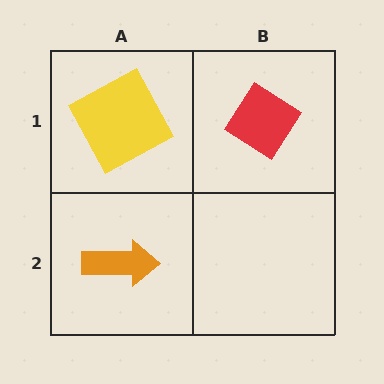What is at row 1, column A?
A yellow square.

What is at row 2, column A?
An orange arrow.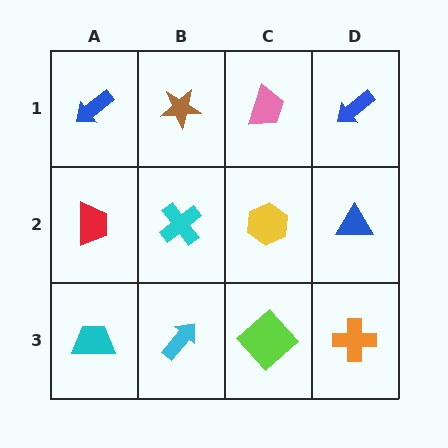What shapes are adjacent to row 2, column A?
A blue arrow (row 1, column A), a cyan trapezoid (row 3, column A), a cyan cross (row 2, column B).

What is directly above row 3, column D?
A blue triangle.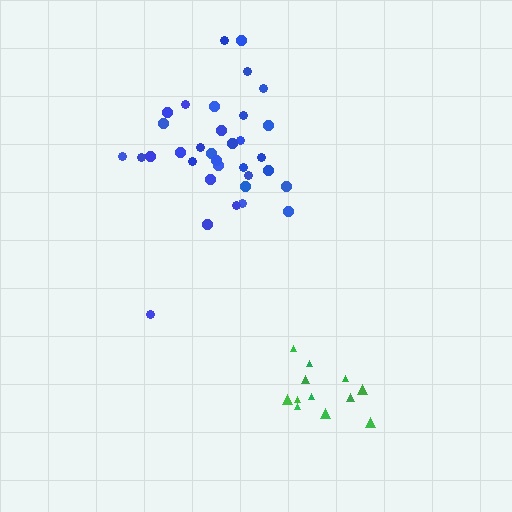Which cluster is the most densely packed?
Green.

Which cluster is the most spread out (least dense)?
Blue.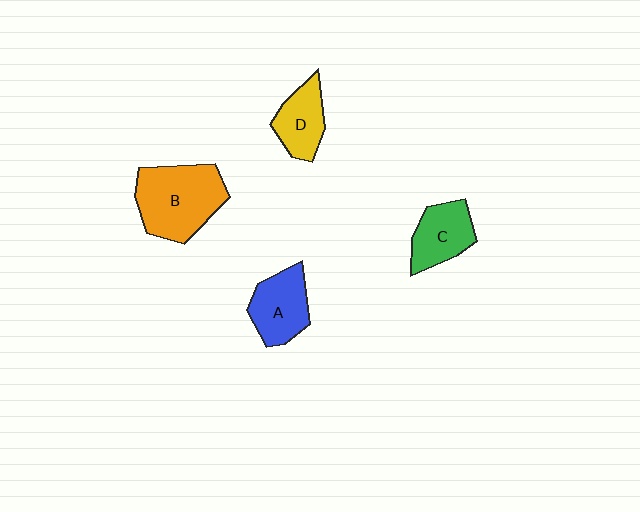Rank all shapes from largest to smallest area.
From largest to smallest: B (orange), A (blue), C (green), D (yellow).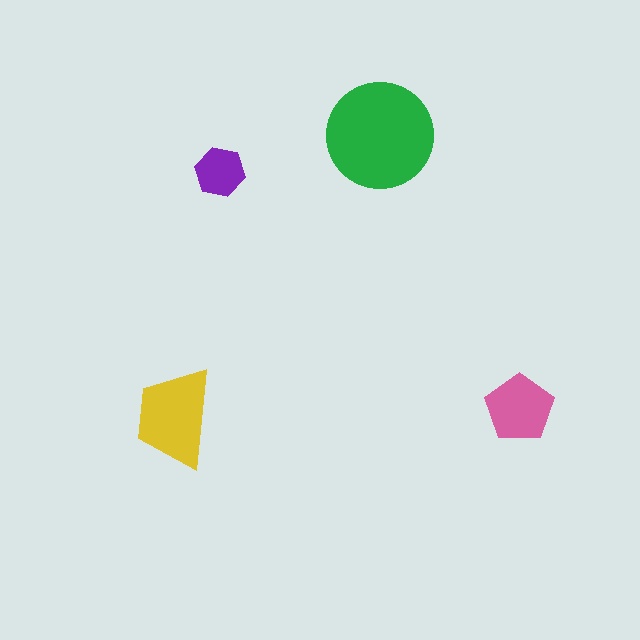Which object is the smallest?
The purple hexagon.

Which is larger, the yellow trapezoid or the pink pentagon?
The yellow trapezoid.